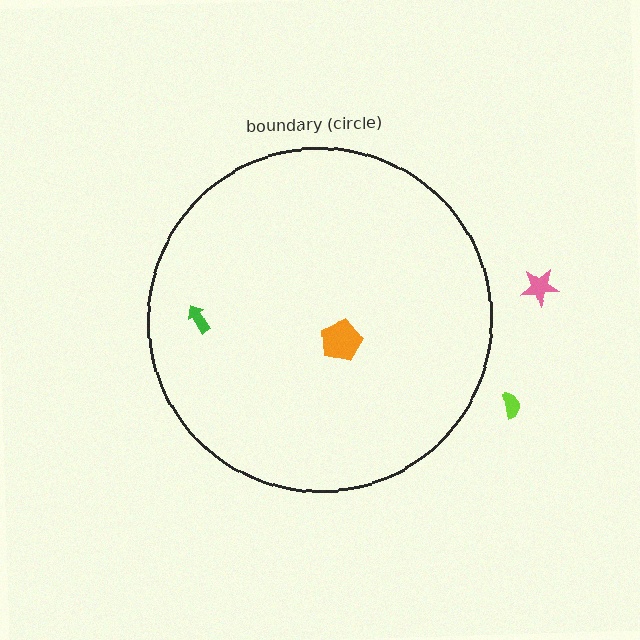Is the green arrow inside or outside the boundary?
Inside.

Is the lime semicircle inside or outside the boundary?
Outside.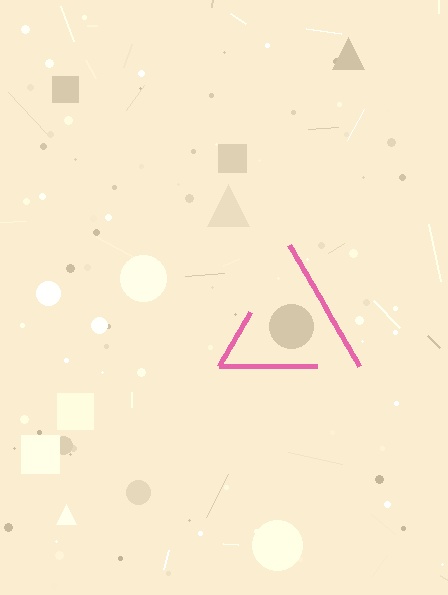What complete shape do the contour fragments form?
The contour fragments form a triangle.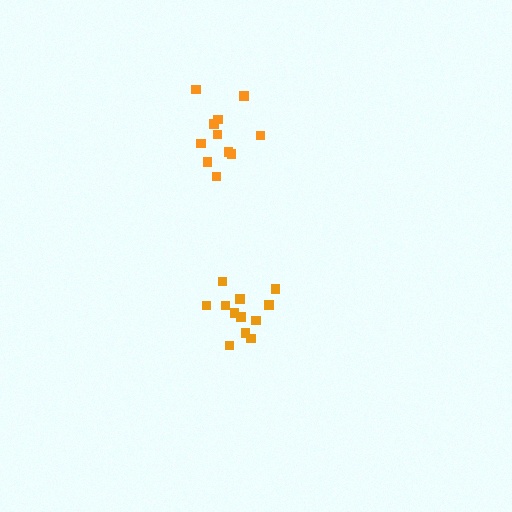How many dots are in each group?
Group 1: 11 dots, Group 2: 12 dots (23 total).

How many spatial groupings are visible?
There are 2 spatial groupings.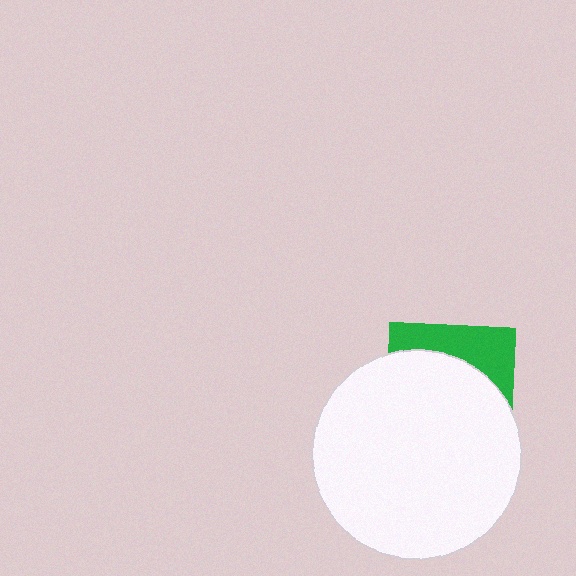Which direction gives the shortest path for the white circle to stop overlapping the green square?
Moving down gives the shortest separation.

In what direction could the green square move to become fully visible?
The green square could move up. That would shift it out from behind the white circle entirely.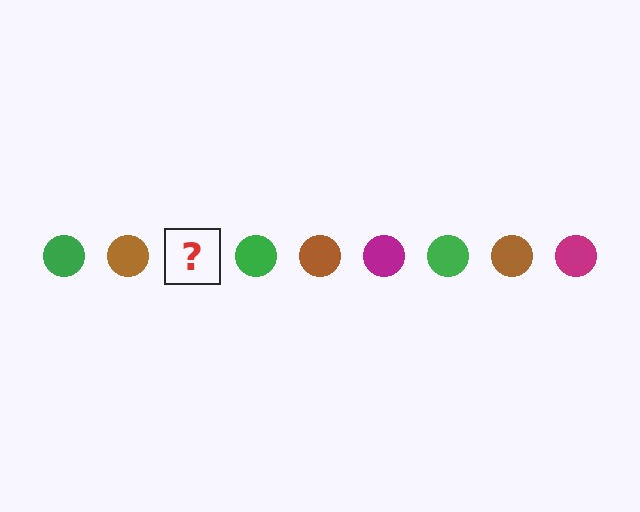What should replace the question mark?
The question mark should be replaced with a magenta circle.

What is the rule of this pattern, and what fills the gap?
The rule is that the pattern cycles through green, brown, magenta circles. The gap should be filled with a magenta circle.